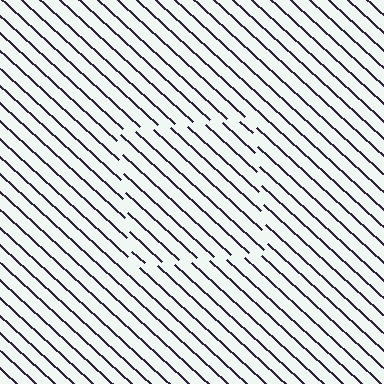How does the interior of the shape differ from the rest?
The interior of the shape contains the same grating, shifted by half a period — the contour is defined by the phase discontinuity where line-ends from the inner and outer gratings abut.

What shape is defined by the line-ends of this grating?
An illusory square. The interior of the shape contains the same grating, shifted by half a period — the contour is defined by the phase discontinuity where line-ends from the inner and outer gratings abut.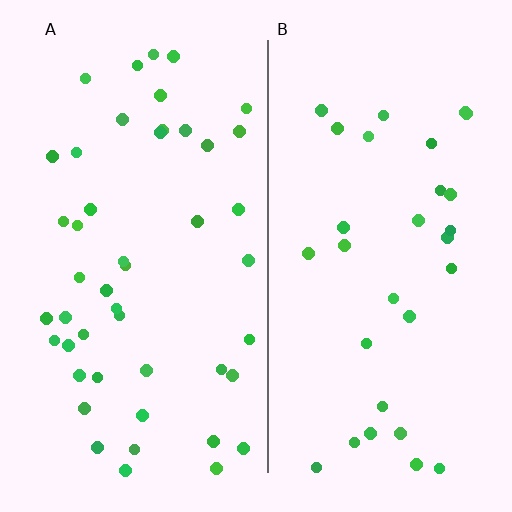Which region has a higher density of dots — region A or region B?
A (the left).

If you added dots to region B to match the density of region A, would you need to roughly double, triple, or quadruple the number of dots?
Approximately double.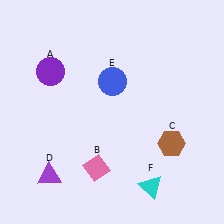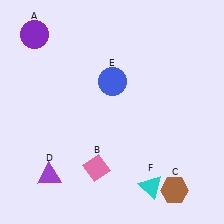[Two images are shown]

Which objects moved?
The objects that moved are: the purple circle (A), the brown hexagon (C).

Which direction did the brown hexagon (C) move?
The brown hexagon (C) moved down.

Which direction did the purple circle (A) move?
The purple circle (A) moved up.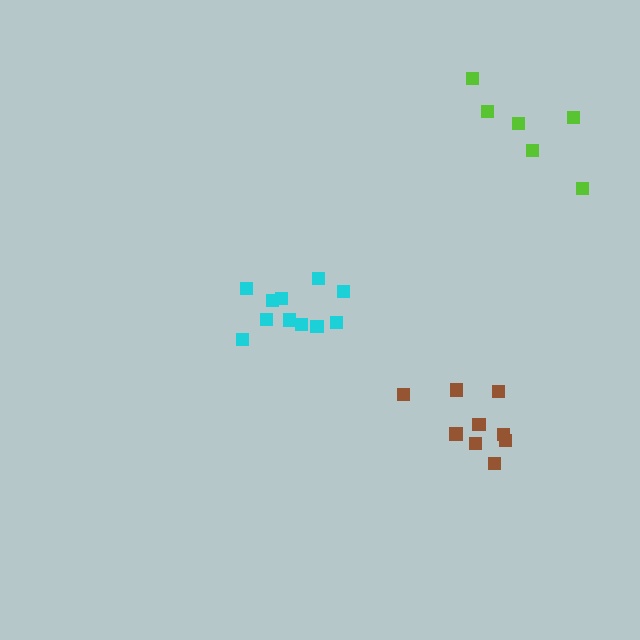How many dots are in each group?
Group 1: 11 dots, Group 2: 6 dots, Group 3: 9 dots (26 total).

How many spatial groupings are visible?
There are 3 spatial groupings.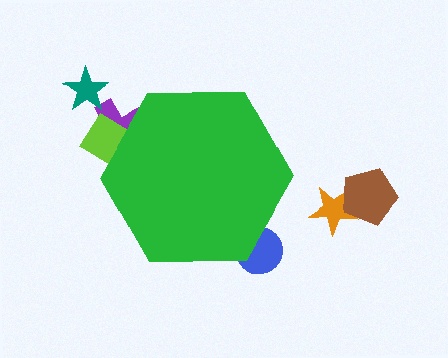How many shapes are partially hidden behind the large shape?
3 shapes are partially hidden.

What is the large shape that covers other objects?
A green hexagon.